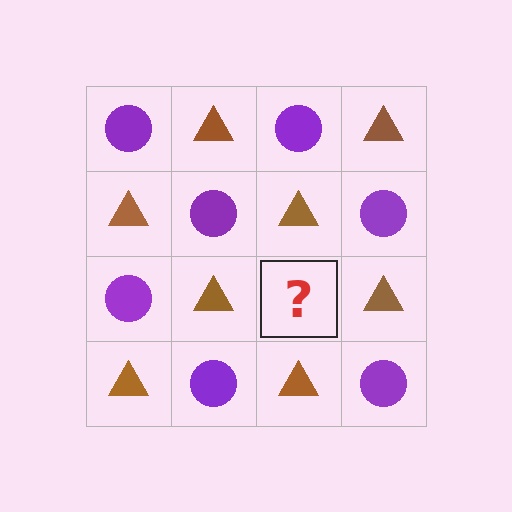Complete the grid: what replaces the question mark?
The question mark should be replaced with a purple circle.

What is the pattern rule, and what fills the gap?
The rule is that it alternates purple circle and brown triangle in a checkerboard pattern. The gap should be filled with a purple circle.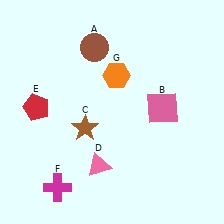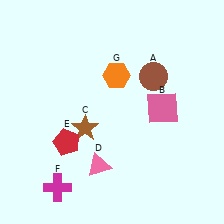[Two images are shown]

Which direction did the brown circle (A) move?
The brown circle (A) moved right.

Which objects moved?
The objects that moved are: the brown circle (A), the red pentagon (E).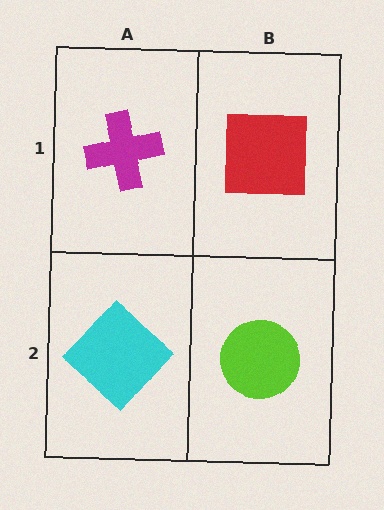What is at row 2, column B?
A lime circle.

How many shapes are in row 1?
2 shapes.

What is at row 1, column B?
A red square.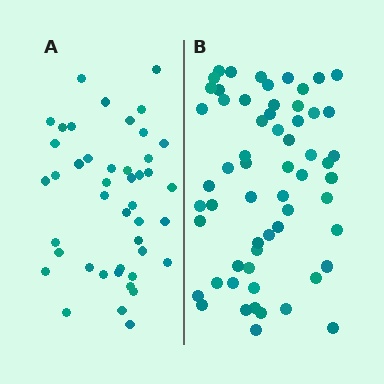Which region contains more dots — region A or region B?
Region B (the right region) has more dots.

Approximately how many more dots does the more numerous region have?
Region B has approximately 15 more dots than region A.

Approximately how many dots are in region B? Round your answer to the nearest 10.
About 60 dots.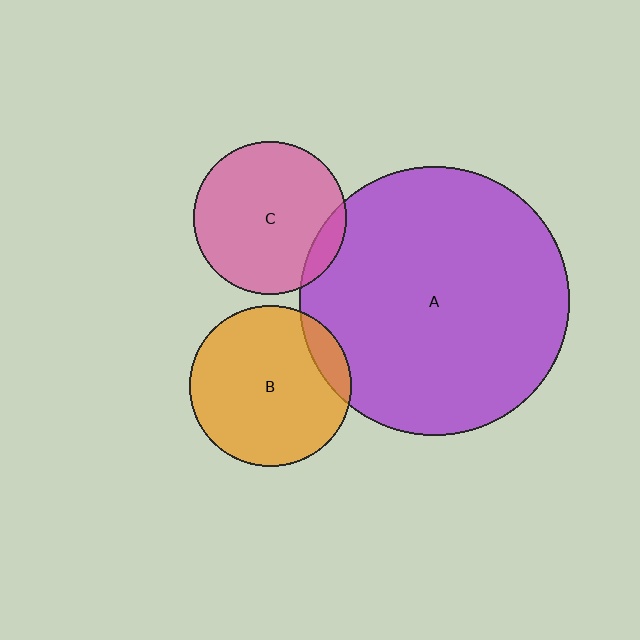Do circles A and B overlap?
Yes.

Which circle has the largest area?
Circle A (purple).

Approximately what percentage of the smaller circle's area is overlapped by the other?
Approximately 10%.